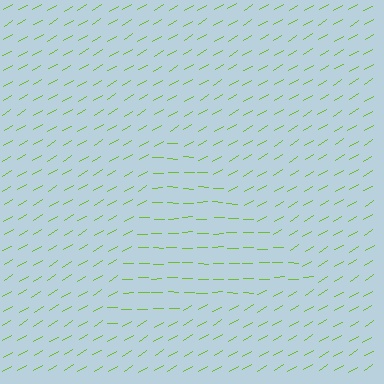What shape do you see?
I see a triangle.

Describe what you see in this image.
The image is filled with small lime line segments. A triangle region in the image has lines oriented differently from the surrounding lines, creating a visible texture boundary.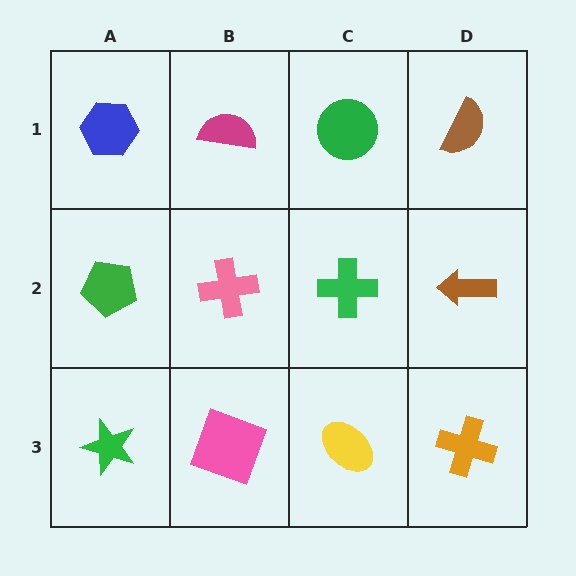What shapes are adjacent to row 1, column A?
A green pentagon (row 2, column A), a magenta semicircle (row 1, column B).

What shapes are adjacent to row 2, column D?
A brown semicircle (row 1, column D), an orange cross (row 3, column D), a green cross (row 2, column C).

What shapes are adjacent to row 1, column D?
A brown arrow (row 2, column D), a green circle (row 1, column C).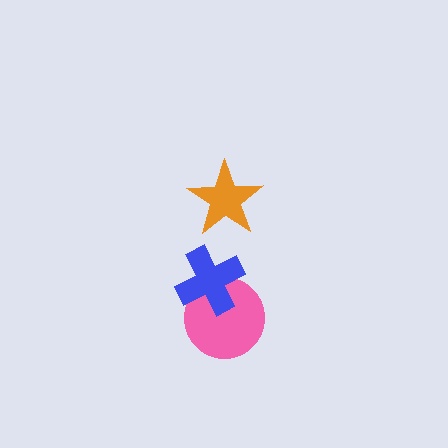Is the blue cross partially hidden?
No, no other shape covers it.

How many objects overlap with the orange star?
0 objects overlap with the orange star.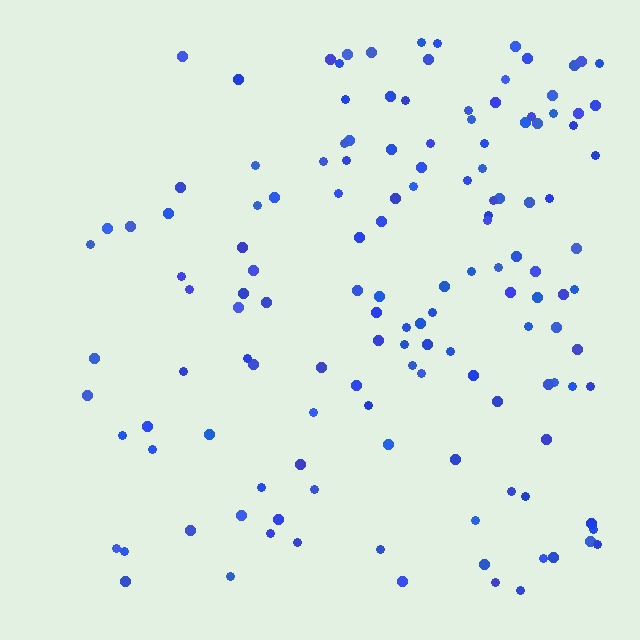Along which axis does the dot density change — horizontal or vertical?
Horizontal.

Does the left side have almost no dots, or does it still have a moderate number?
Still a moderate number, just noticeably fewer than the right.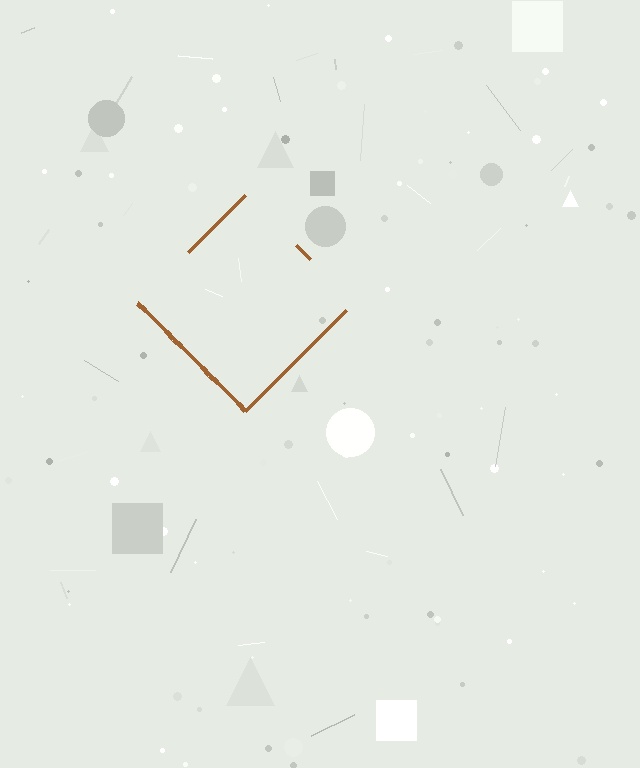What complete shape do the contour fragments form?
The contour fragments form a diamond.